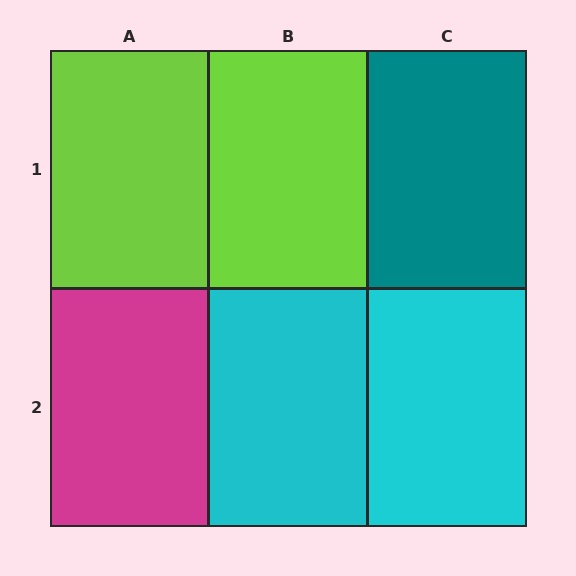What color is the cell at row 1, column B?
Lime.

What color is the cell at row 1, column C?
Teal.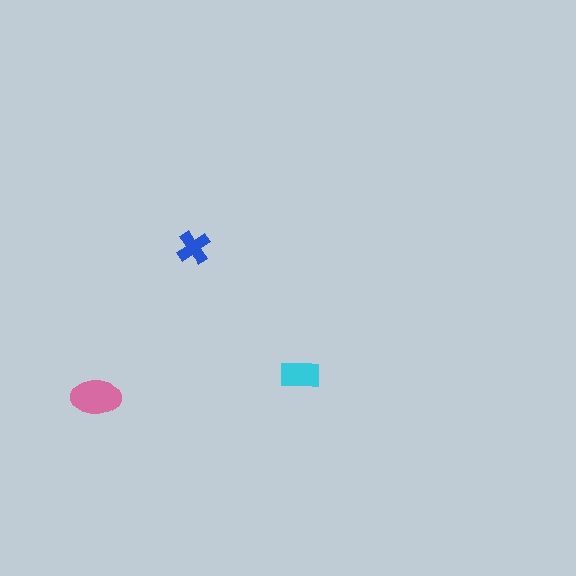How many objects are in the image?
There are 3 objects in the image.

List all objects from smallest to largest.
The blue cross, the cyan rectangle, the pink ellipse.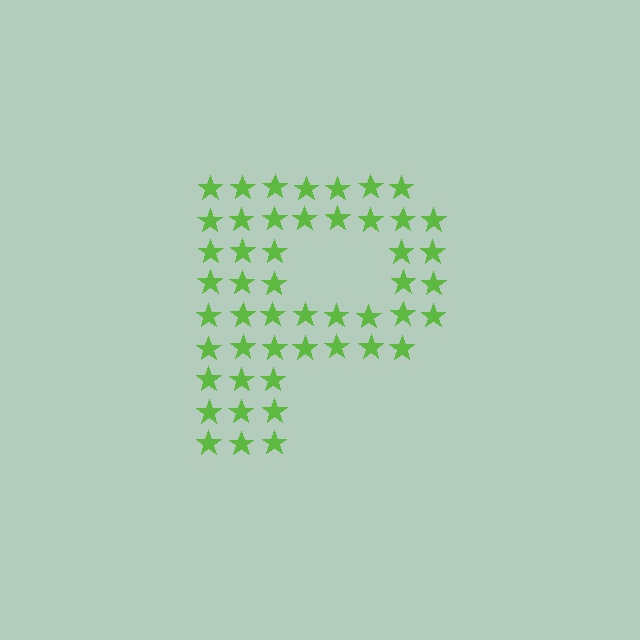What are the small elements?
The small elements are stars.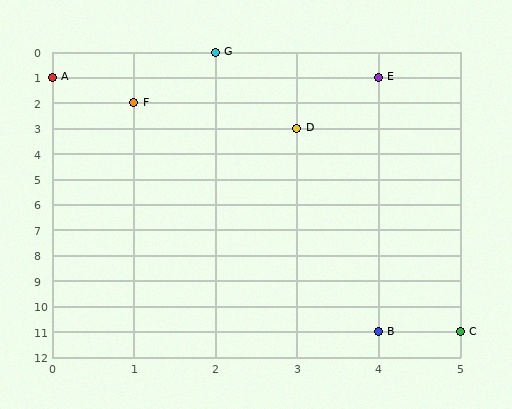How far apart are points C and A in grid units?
Points C and A are 5 columns and 10 rows apart (about 11.2 grid units diagonally).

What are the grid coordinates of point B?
Point B is at grid coordinates (4, 11).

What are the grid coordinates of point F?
Point F is at grid coordinates (1, 2).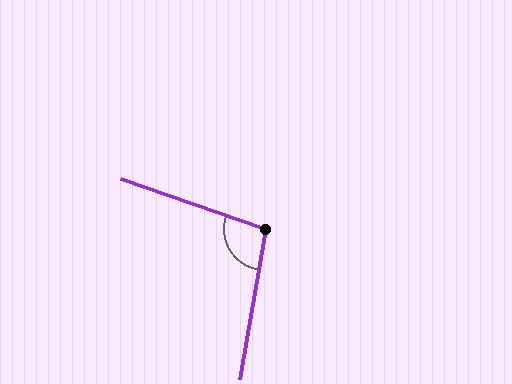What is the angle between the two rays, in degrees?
Approximately 100 degrees.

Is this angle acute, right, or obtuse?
It is obtuse.